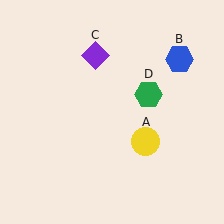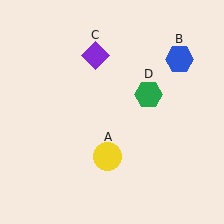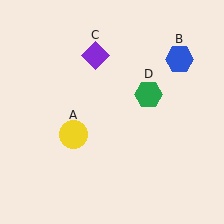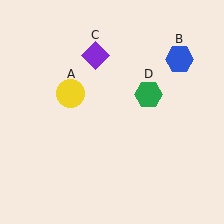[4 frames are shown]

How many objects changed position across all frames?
1 object changed position: yellow circle (object A).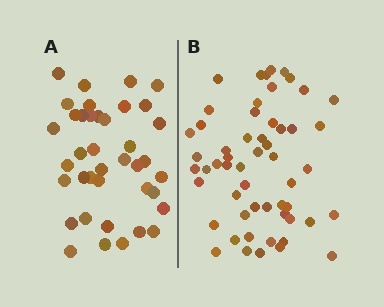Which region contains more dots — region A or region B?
Region B (the right region) has more dots.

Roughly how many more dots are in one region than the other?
Region B has approximately 15 more dots than region A.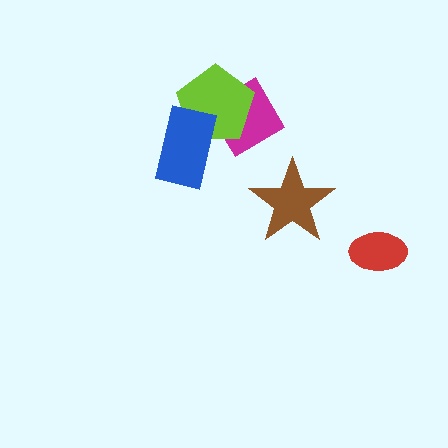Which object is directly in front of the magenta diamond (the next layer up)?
The lime pentagon is directly in front of the magenta diamond.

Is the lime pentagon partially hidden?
Yes, it is partially covered by another shape.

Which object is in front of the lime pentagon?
The blue rectangle is in front of the lime pentagon.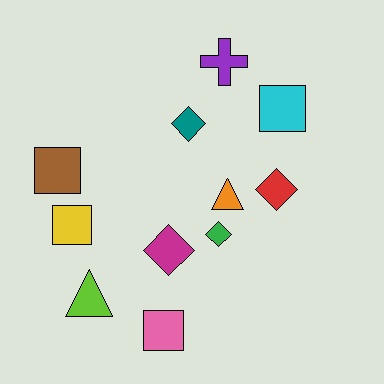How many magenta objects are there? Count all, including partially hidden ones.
There is 1 magenta object.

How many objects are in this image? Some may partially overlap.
There are 11 objects.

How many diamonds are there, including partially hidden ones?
There are 4 diamonds.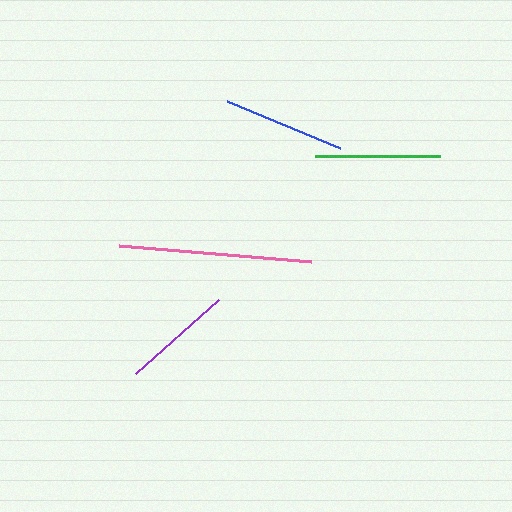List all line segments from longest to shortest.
From longest to shortest: pink, green, blue, purple.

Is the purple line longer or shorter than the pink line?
The pink line is longer than the purple line.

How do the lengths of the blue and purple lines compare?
The blue and purple lines are approximately the same length.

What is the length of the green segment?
The green segment is approximately 125 pixels long.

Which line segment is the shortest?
The purple line is the shortest at approximately 111 pixels.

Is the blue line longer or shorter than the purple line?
The blue line is longer than the purple line.